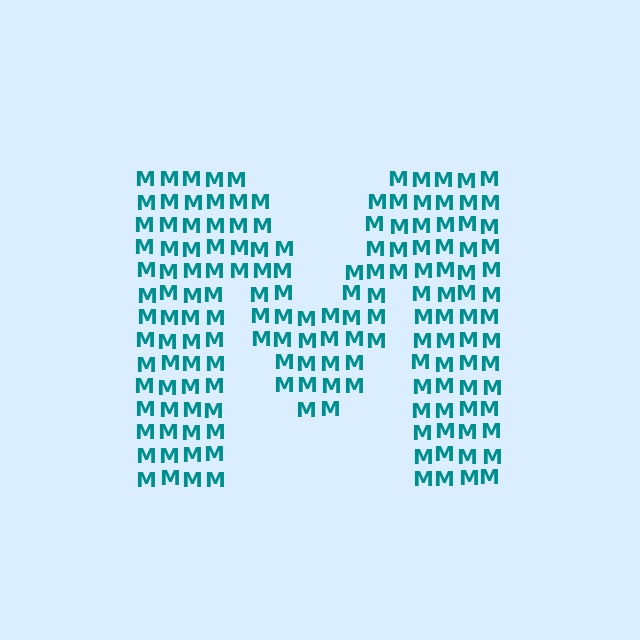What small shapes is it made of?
It is made of small letter M's.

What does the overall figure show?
The overall figure shows the letter M.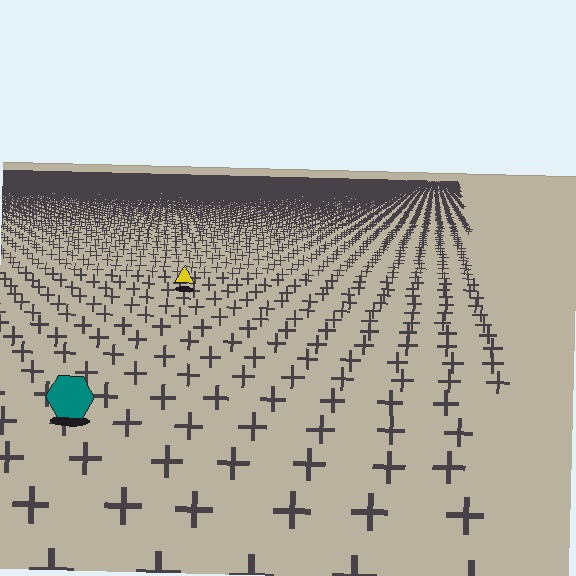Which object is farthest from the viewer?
The yellow triangle is farthest from the viewer. It appears smaller and the ground texture around it is denser.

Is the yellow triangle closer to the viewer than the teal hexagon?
No. The teal hexagon is closer — you can tell from the texture gradient: the ground texture is coarser near it.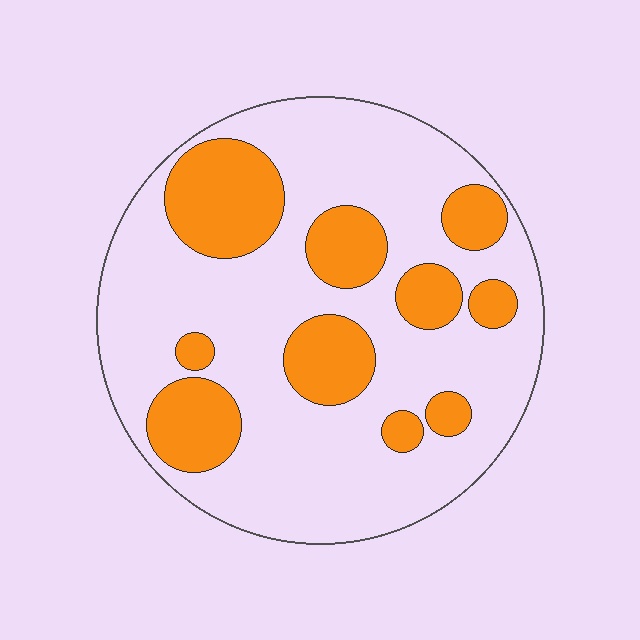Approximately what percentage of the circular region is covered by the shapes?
Approximately 30%.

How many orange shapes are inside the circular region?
10.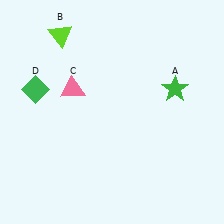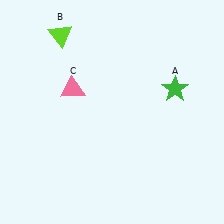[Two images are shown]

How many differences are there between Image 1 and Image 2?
There is 1 difference between the two images.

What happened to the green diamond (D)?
The green diamond (D) was removed in Image 2. It was in the top-left area of Image 1.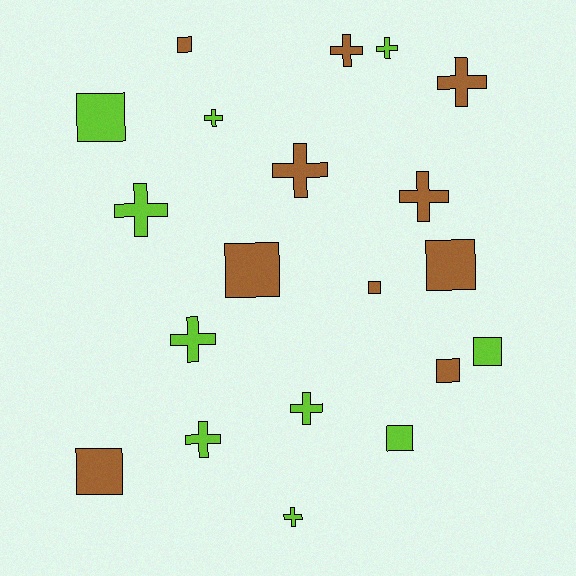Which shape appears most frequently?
Cross, with 11 objects.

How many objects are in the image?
There are 20 objects.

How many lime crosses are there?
There are 7 lime crosses.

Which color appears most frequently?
Lime, with 10 objects.